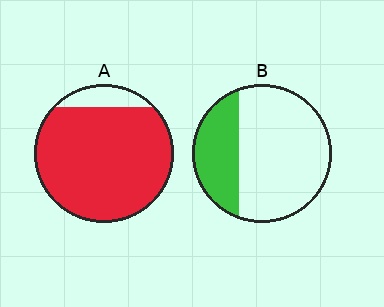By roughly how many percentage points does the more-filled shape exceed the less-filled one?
By roughly 60 percentage points (A over B).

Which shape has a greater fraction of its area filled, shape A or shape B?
Shape A.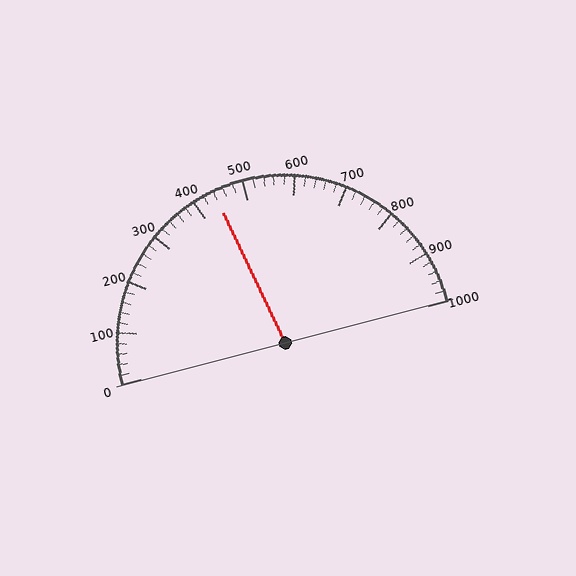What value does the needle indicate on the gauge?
The needle indicates approximately 440.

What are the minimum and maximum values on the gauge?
The gauge ranges from 0 to 1000.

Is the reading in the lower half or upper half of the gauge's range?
The reading is in the lower half of the range (0 to 1000).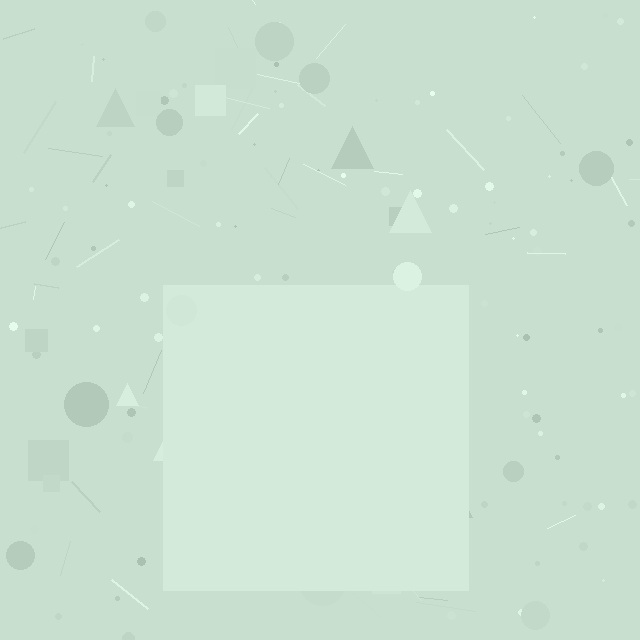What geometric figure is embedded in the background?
A square is embedded in the background.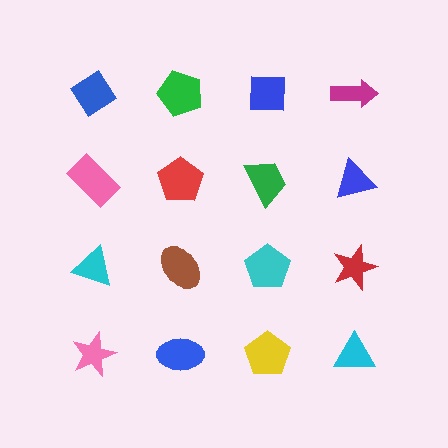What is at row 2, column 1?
A pink rectangle.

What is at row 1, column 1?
A blue diamond.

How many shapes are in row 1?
4 shapes.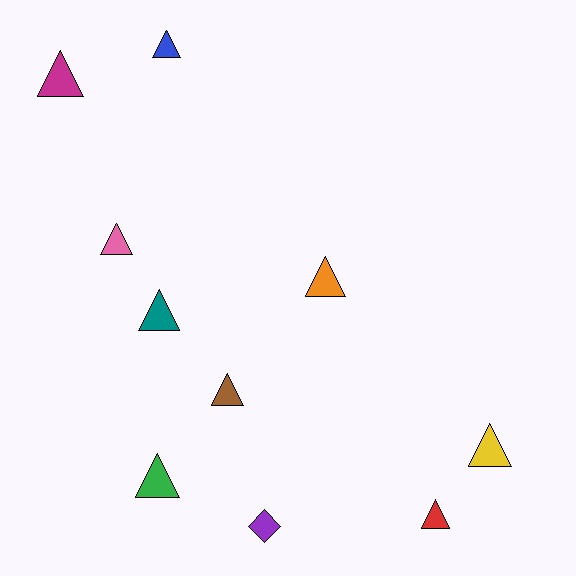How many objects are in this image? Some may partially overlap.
There are 10 objects.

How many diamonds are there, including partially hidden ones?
There is 1 diamond.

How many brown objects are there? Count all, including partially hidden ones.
There is 1 brown object.